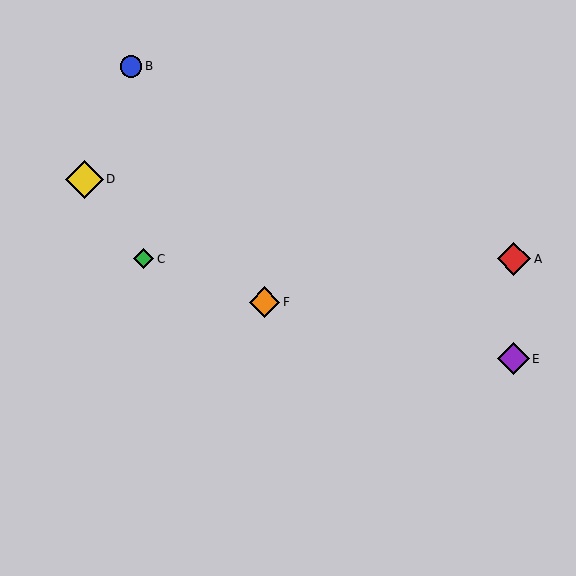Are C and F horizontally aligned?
No, C is at y≈259 and F is at y≈302.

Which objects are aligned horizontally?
Objects A, C are aligned horizontally.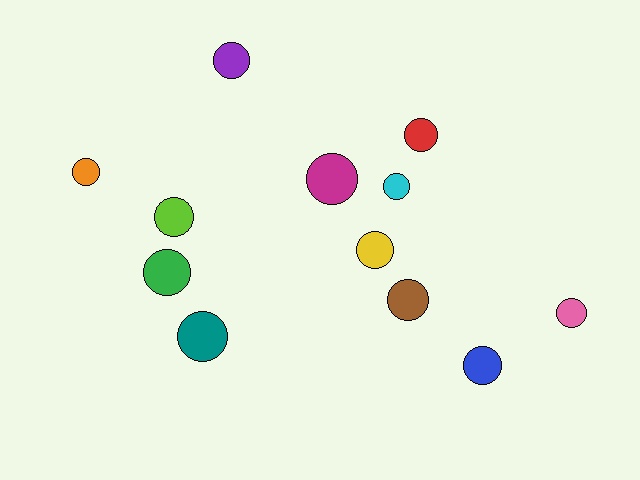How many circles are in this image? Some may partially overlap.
There are 12 circles.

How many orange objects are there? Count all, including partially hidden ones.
There is 1 orange object.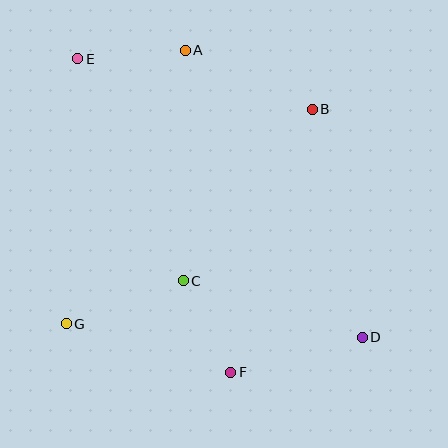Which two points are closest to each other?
Points C and F are closest to each other.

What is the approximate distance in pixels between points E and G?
The distance between E and G is approximately 265 pixels.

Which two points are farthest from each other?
Points D and E are farthest from each other.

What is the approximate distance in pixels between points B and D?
The distance between B and D is approximately 233 pixels.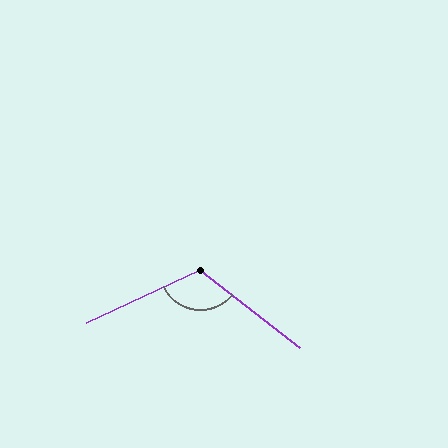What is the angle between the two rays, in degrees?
Approximately 117 degrees.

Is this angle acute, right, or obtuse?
It is obtuse.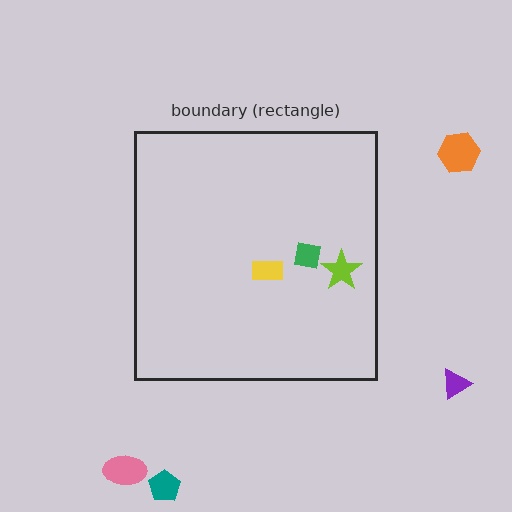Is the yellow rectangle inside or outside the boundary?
Inside.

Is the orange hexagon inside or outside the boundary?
Outside.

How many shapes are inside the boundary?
3 inside, 4 outside.